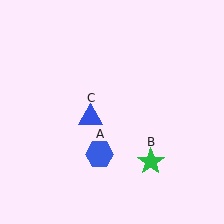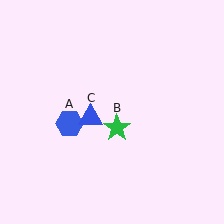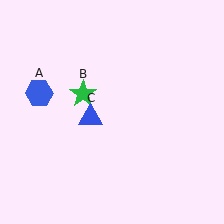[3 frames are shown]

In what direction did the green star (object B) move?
The green star (object B) moved up and to the left.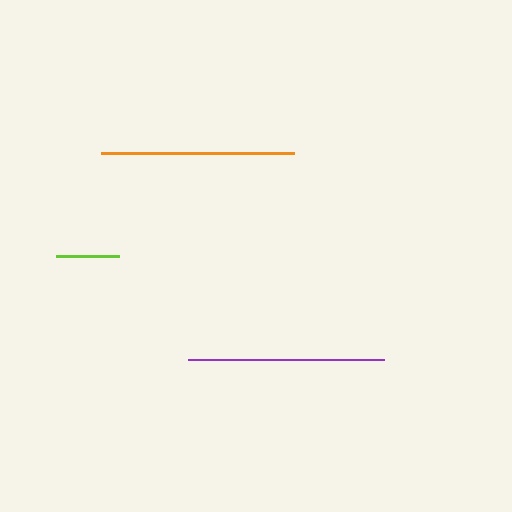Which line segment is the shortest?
The lime line is the shortest at approximately 62 pixels.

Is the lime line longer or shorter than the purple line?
The purple line is longer than the lime line.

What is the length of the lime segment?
The lime segment is approximately 62 pixels long.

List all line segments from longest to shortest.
From longest to shortest: purple, orange, lime.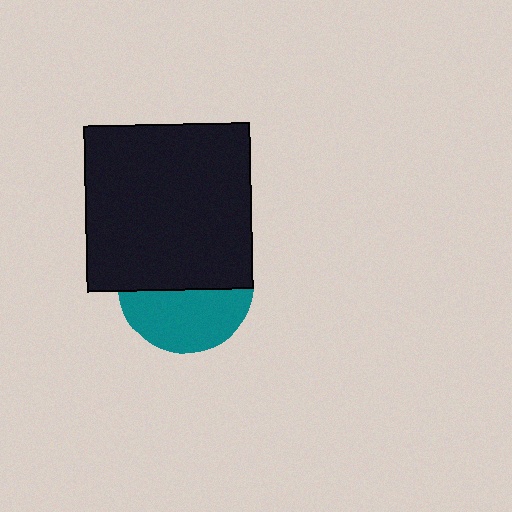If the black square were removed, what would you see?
You would see the complete teal circle.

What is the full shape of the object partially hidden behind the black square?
The partially hidden object is a teal circle.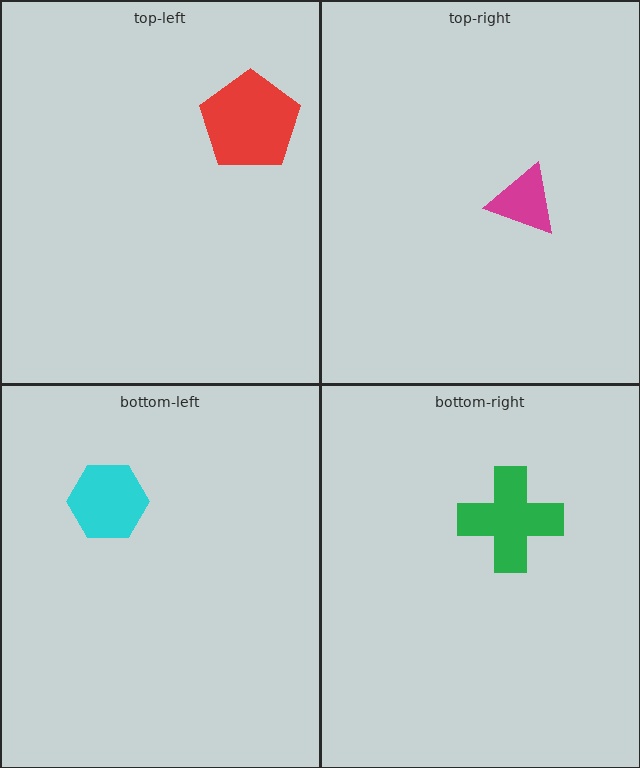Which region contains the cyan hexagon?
The bottom-left region.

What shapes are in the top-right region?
The magenta triangle.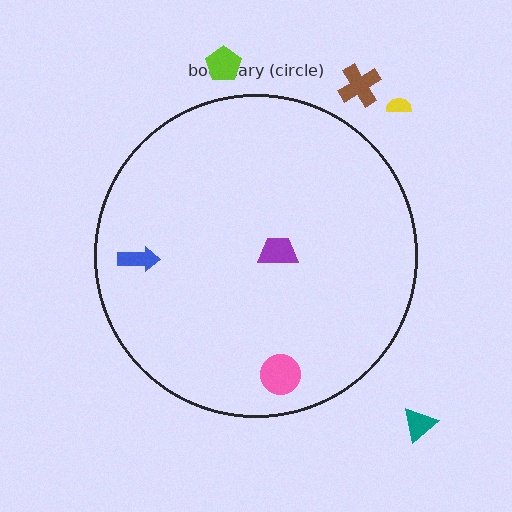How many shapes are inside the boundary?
3 inside, 4 outside.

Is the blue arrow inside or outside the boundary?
Inside.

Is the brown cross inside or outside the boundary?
Outside.